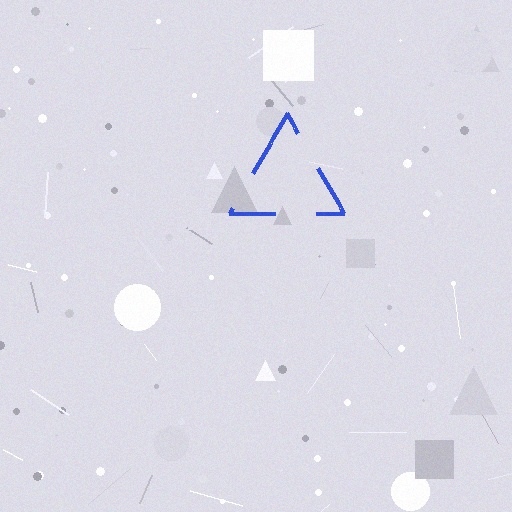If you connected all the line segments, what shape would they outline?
They would outline a triangle.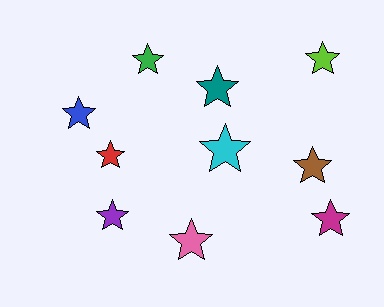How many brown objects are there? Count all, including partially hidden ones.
There is 1 brown object.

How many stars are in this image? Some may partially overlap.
There are 10 stars.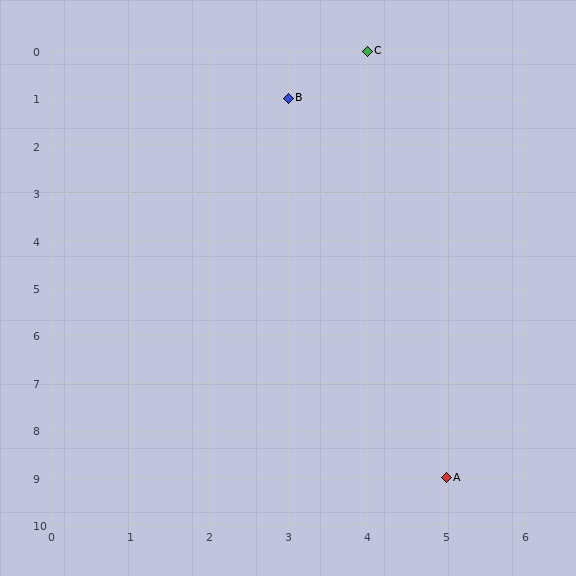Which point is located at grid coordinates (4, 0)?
Point C is at (4, 0).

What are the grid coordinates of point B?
Point B is at grid coordinates (3, 1).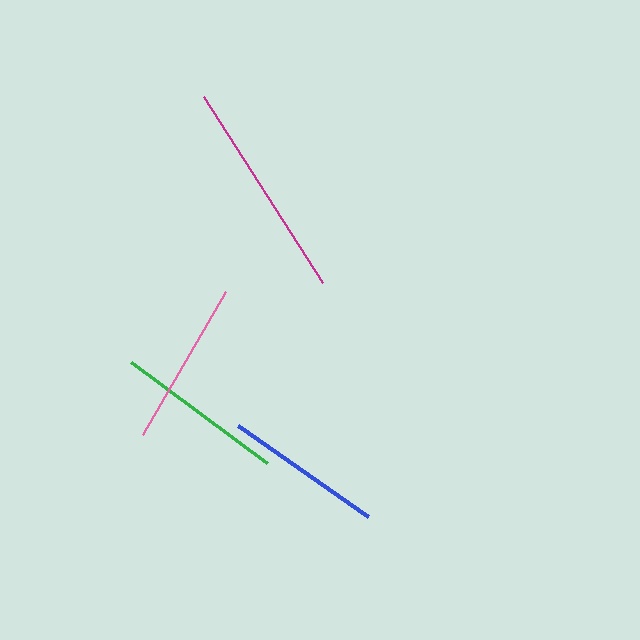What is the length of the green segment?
The green segment is approximately 169 pixels long.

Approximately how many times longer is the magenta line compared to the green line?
The magenta line is approximately 1.3 times the length of the green line.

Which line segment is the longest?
The magenta line is the longest at approximately 221 pixels.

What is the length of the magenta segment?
The magenta segment is approximately 221 pixels long.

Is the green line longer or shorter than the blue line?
The green line is longer than the blue line.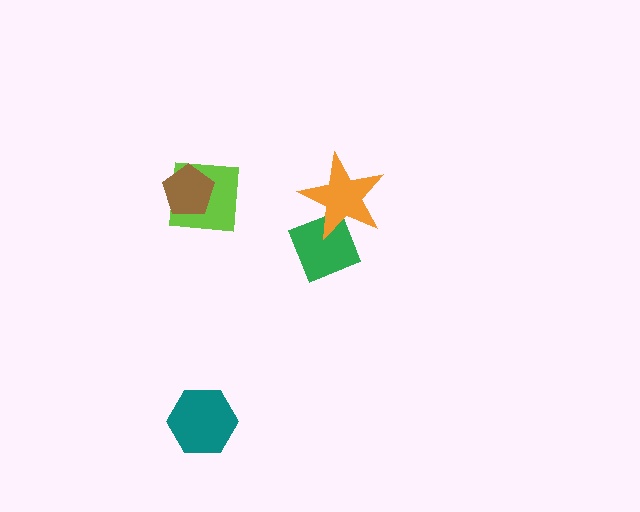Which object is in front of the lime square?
The brown pentagon is in front of the lime square.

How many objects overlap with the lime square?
1 object overlaps with the lime square.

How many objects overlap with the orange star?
1 object overlaps with the orange star.